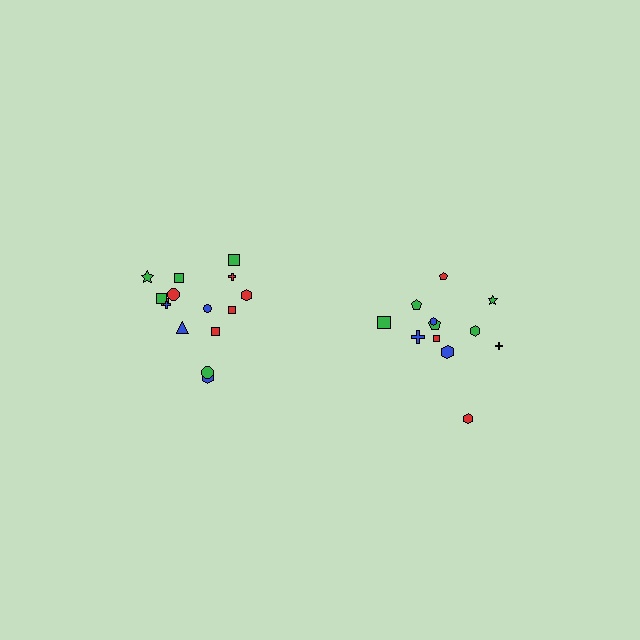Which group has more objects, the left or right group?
The left group.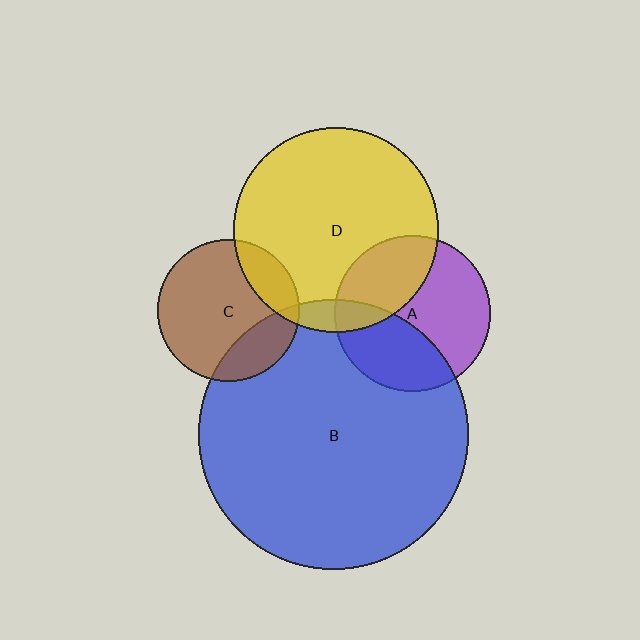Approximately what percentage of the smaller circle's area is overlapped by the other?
Approximately 35%.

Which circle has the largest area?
Circle B (blue).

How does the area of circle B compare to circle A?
Approximately 3.0 times.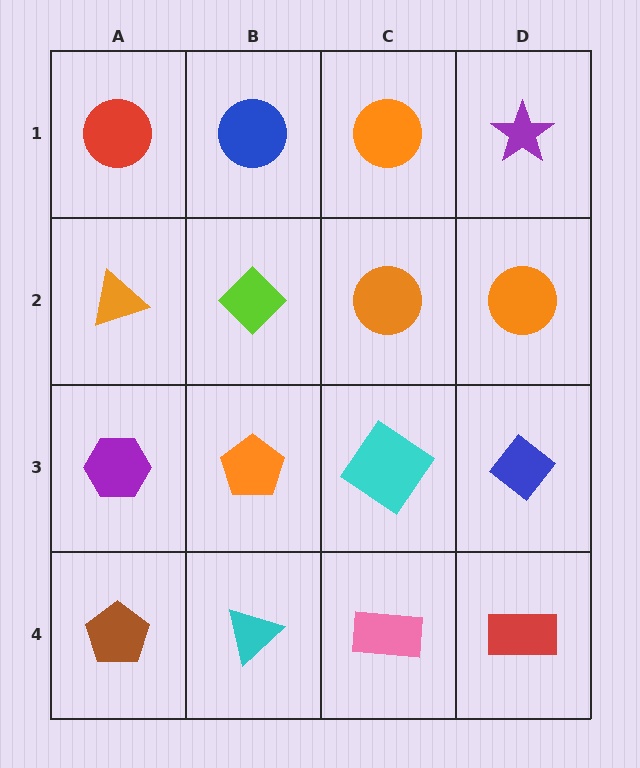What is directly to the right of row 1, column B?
An orange circle.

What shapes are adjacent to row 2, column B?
A blue circle (row 1, column B), an orange pentagon (row 3, column B), an orange triangle (row 2, column A), an orange circle (row 2, column C).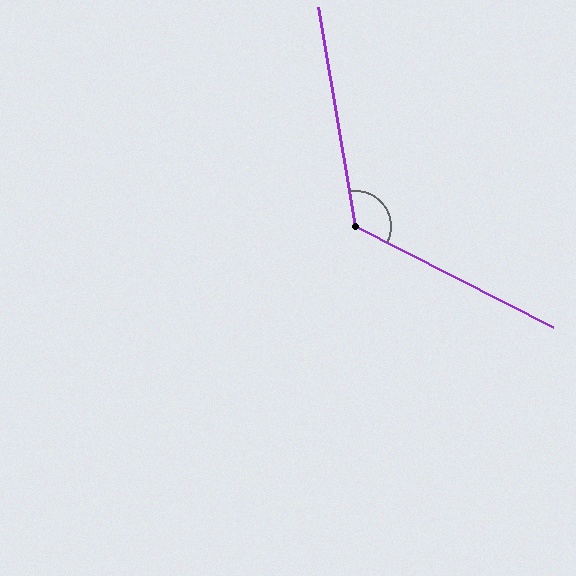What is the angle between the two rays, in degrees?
Approximately 127 degrees.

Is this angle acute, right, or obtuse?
It is obtuse.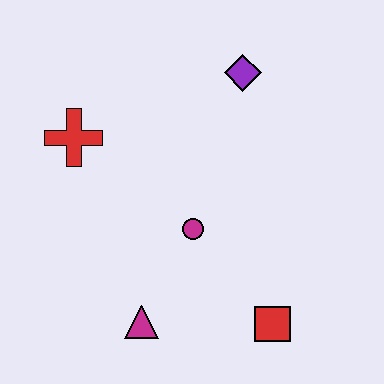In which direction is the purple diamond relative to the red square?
The purple diamond is above the red square.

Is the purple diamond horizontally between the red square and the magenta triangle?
Yes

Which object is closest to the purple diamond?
The magenta circle is closest to the purple diamond.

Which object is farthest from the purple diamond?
The magenta triangle is farthest from the purple diamond.